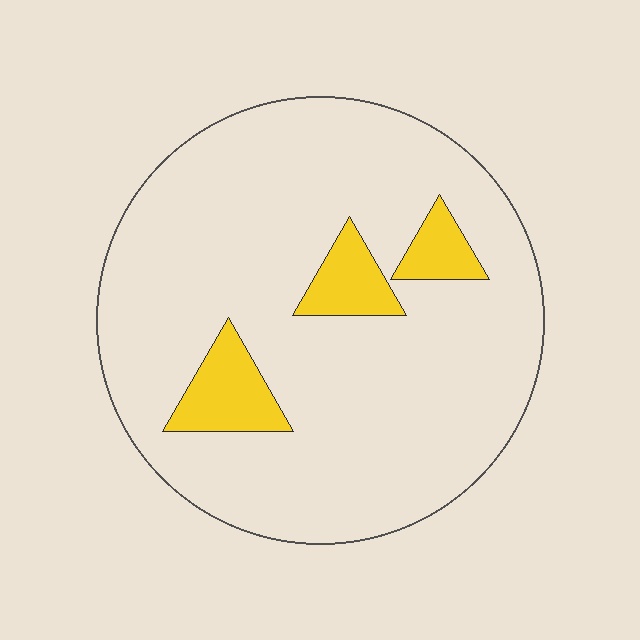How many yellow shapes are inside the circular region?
3.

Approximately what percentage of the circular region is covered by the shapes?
Approximately 10%.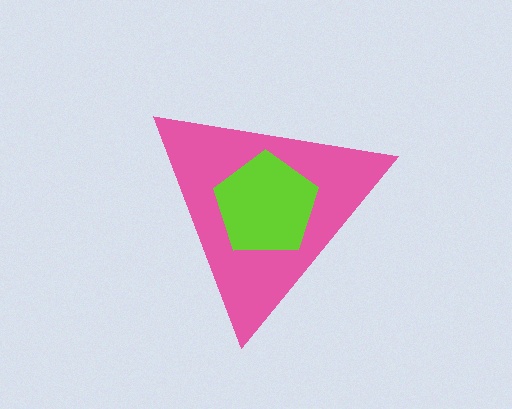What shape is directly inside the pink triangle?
The lime pentagon.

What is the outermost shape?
The pink triangle.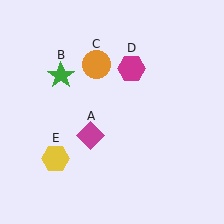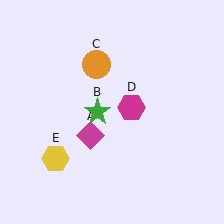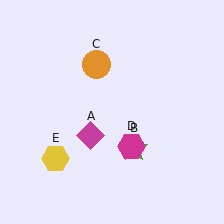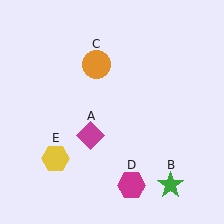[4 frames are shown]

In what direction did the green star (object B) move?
The green star (object B) moved down and to the right.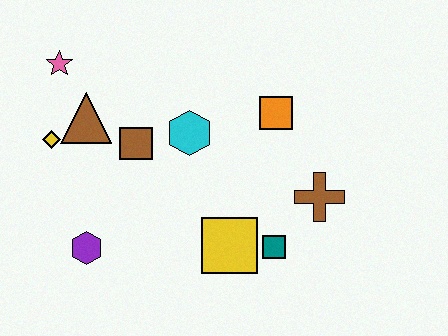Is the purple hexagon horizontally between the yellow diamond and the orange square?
Yes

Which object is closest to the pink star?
The brown triangle is closest to the pink star.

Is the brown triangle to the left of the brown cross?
Yes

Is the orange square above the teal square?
Yes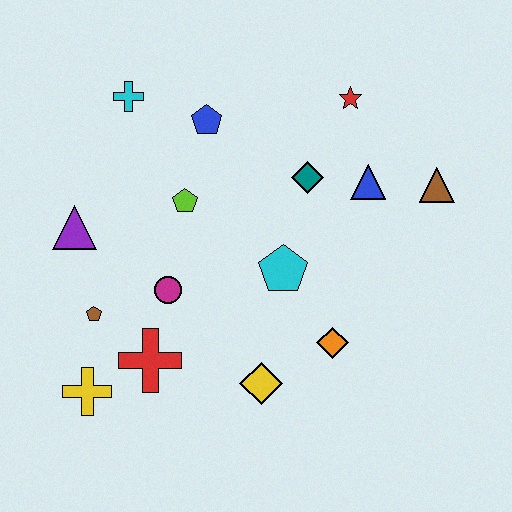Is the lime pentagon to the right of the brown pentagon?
Yes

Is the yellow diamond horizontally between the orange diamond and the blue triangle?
No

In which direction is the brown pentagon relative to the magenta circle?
The brown pentagon is to the left of the magenta circle.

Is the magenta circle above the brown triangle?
No